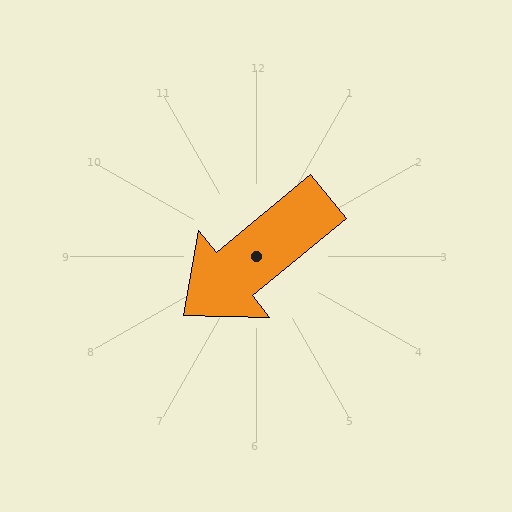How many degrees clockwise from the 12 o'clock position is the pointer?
Approximately 231 degrees.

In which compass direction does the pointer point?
Southwest.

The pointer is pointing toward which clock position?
Roughly 8 o'clock.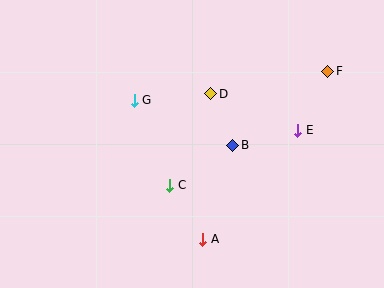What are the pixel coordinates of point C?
Point C is at (170, 185).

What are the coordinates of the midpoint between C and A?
The midpoint between C and A is at (186, 212).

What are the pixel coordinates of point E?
Point E is at (298, 130).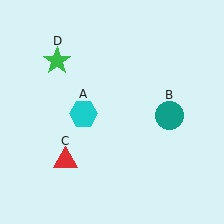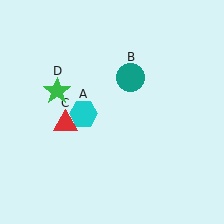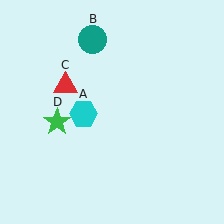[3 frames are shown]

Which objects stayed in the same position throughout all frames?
Cyan hexagon (object A) remained stationary.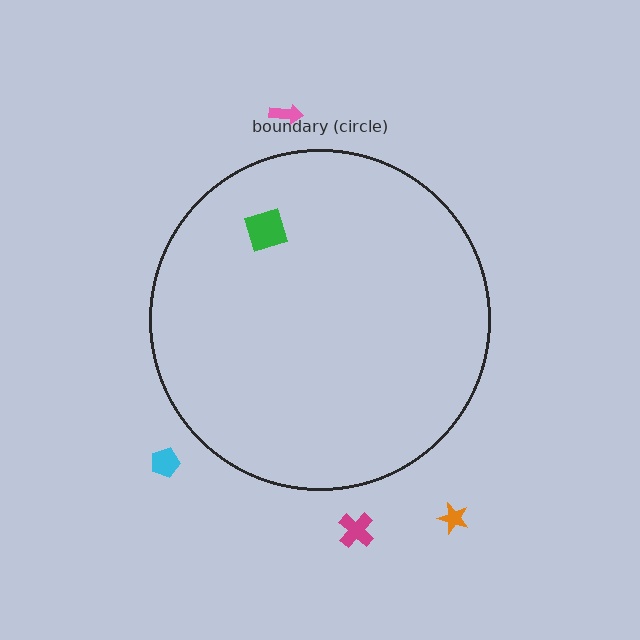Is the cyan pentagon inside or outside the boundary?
Outside.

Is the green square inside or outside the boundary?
Inside.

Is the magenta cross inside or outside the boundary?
Outside.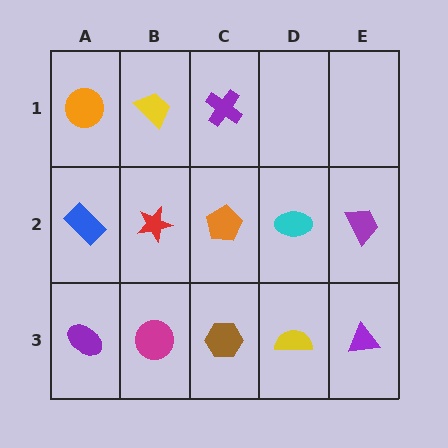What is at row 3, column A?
A purple ellipse.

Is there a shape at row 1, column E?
No, that cell is empty.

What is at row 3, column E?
A purple triangle.